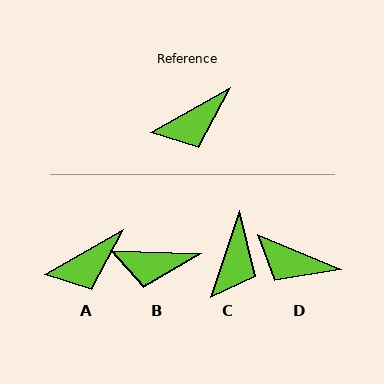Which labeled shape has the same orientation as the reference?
A.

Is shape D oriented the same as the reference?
No, it is off by about 53 degrees.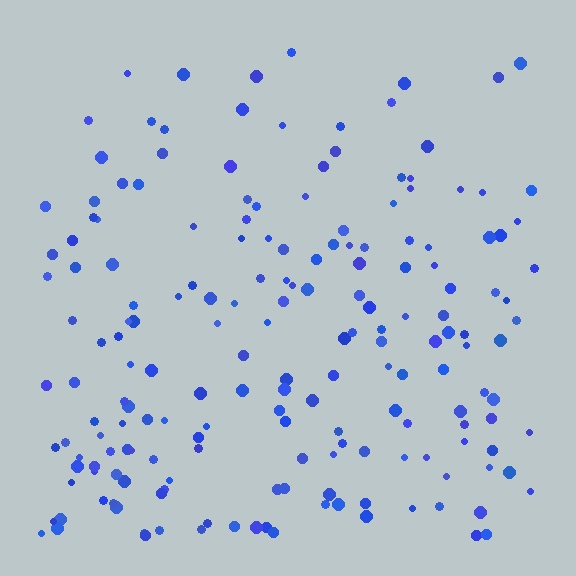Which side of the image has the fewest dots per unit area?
The top.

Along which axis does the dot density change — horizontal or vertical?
Vertical.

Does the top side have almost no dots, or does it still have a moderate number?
Still a moderate number, just noticeably fewer than the bottom.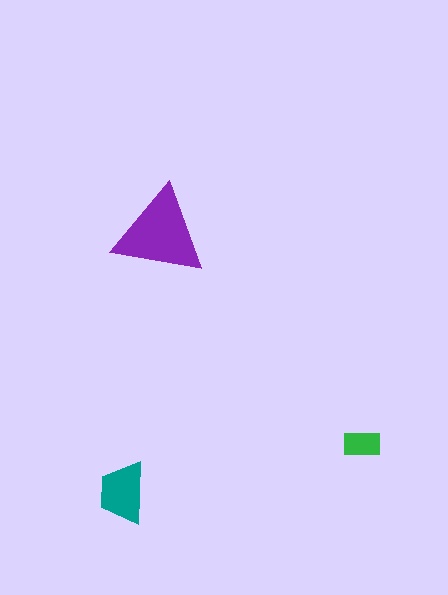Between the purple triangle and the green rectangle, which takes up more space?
The purple triangle.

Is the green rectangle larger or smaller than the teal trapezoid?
Smaller.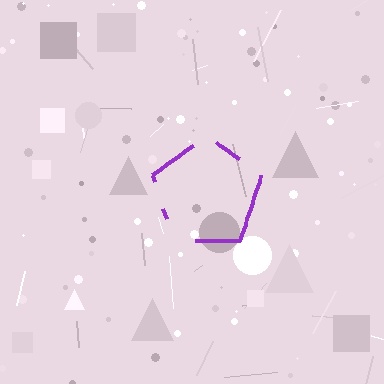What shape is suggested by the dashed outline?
The dashed outline suggests a pentagon.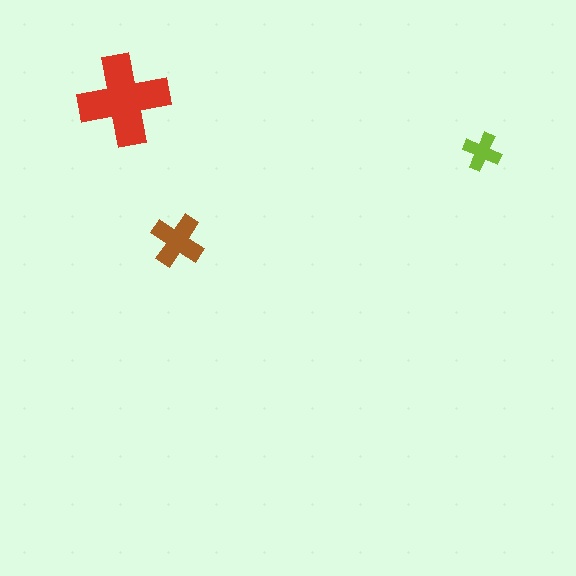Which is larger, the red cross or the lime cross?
The red one.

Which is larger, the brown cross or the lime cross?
The brown one.